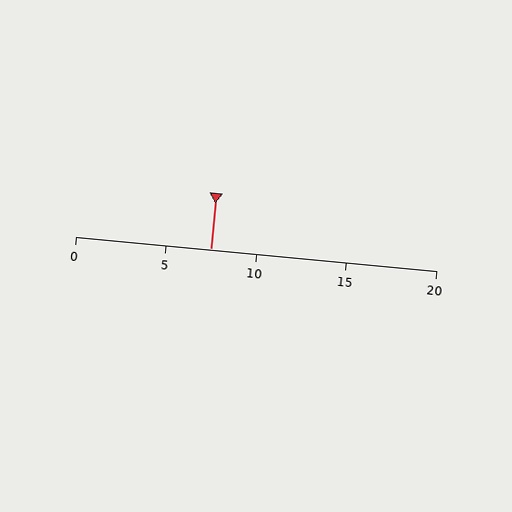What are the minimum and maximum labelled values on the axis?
The axis runs from 0 to 20.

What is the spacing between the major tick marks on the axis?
The major ticks are spaced 5 apart.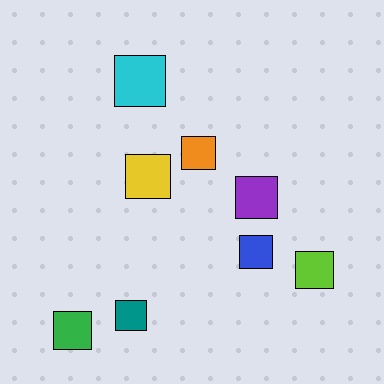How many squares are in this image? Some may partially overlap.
There are 8 squares.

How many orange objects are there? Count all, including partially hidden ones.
There is 1 orange object.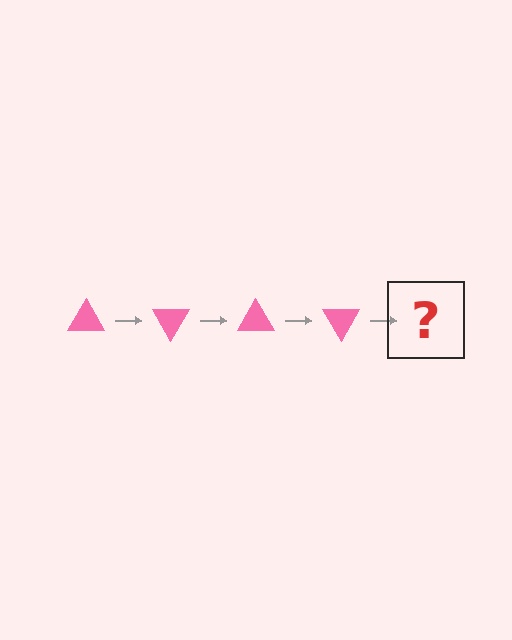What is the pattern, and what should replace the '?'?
The pattern is that the triangle rotates 60 degrees each step. The '?' should be a pink triangle rotated 240 degrees.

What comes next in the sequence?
The next element should be a pink triangle rotated 240 degrees.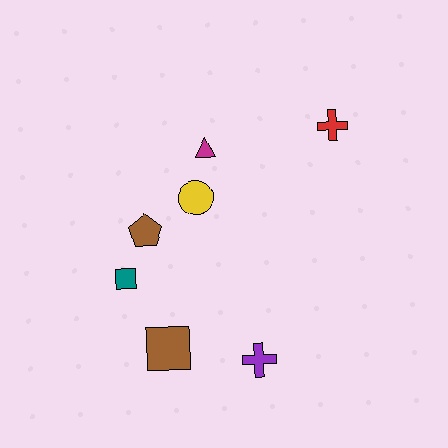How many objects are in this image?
There are 7 objects.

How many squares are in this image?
There are 2 squares.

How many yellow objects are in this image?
There is 1 yellow object.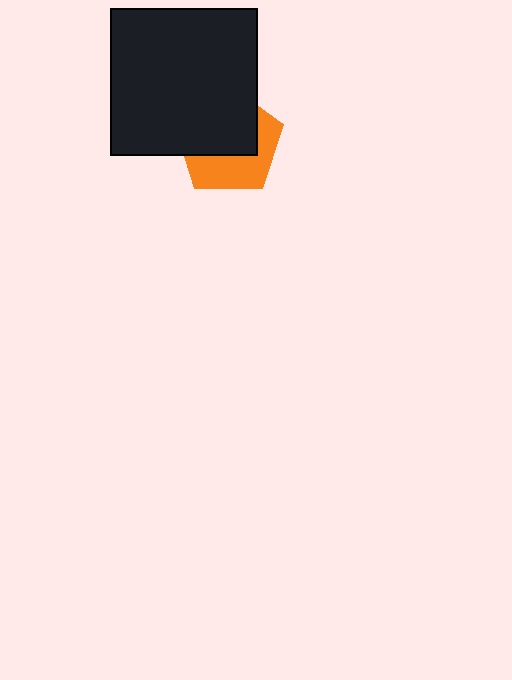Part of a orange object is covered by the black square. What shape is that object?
It is a pentagon.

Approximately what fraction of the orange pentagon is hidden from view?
Roughly 55% of the orange pentagon is hidden behind the black square.